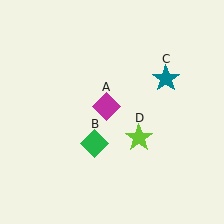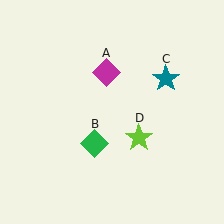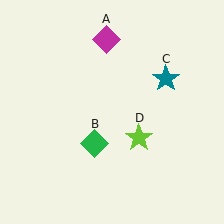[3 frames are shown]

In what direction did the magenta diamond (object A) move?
The magenta diamond (object A) moved up.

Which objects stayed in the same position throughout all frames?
Green diamond (object B) and teal star (object C) and lime star (object D) remained stationary.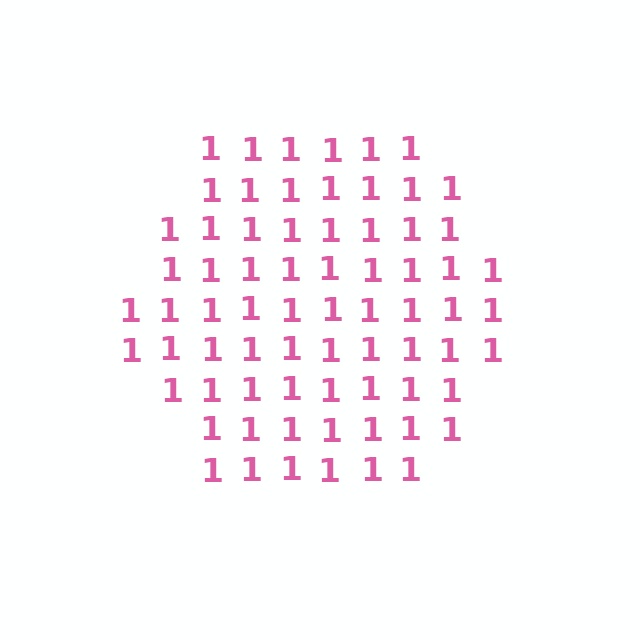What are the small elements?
The small elements are digit 1's.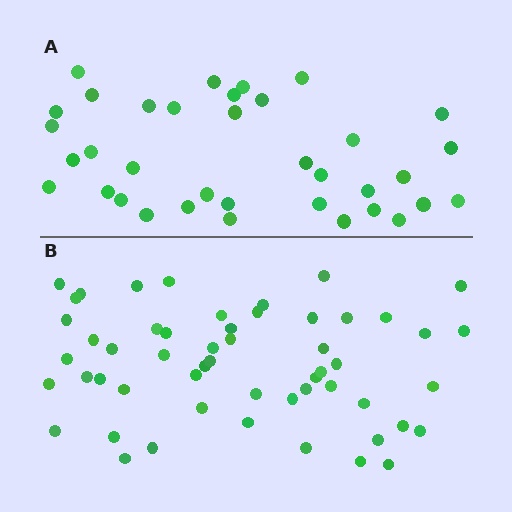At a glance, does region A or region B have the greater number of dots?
Region B (the bottom region) has more dots.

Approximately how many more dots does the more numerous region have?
Region B has approximately 20 more dots than region A.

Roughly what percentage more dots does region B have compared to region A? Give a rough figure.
About 50% more.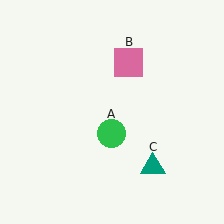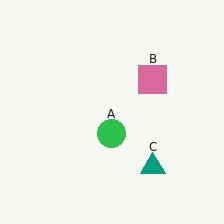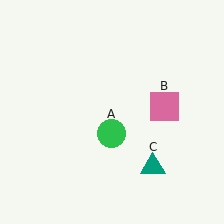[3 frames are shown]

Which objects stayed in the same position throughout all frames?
Green circle (object A) and teal triangle (object C) remained stationary.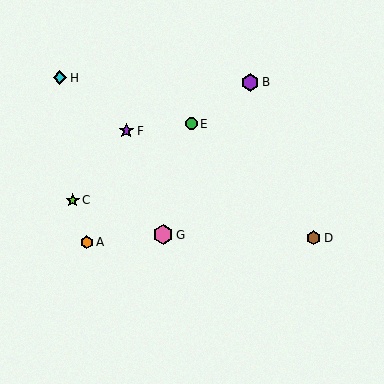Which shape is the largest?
The pink hexagon (labeled G) is the largest.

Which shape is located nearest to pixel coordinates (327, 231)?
The brown hexagon (labeled D) at (314, 238) is nearest to that location.